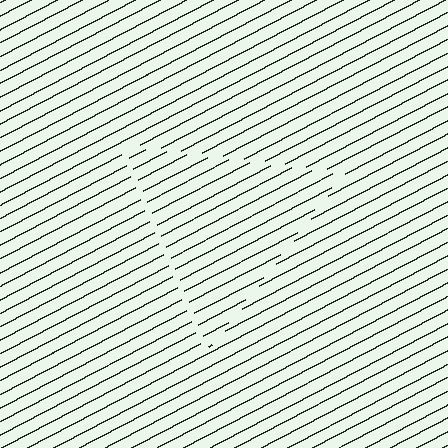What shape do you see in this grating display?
An illusory triangle. The interior of the shape contains the same grating, shifted by half a period — the contour is defined by the phase discontinuity where line-ends from the inner and outer gratings abut.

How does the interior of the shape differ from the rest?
The interior of the shape contains the same grating, shifted by half a period — the contour is defined by the phase discontinuity where line-ends from the inner and outer gratings abut.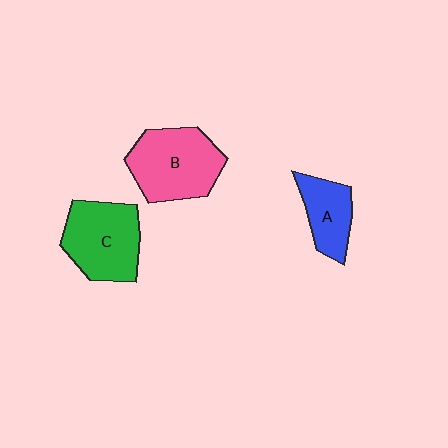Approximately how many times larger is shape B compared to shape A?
Approximately 1.7 times.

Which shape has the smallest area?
Shape A (blue).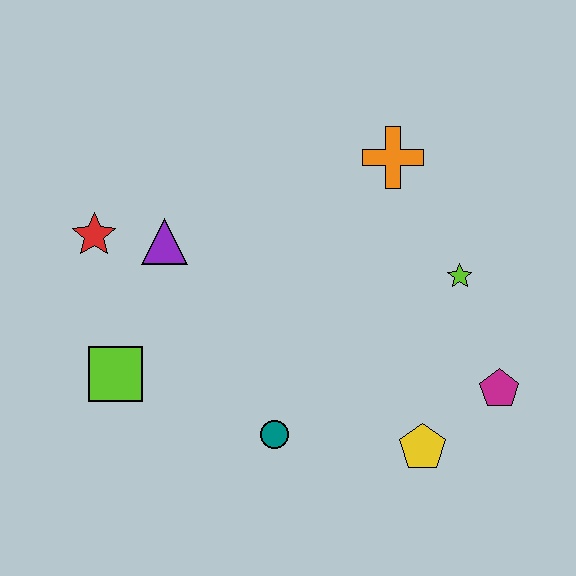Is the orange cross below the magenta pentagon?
No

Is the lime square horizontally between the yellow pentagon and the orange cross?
No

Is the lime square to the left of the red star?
No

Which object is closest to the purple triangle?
The red star is closest to the purple triangle.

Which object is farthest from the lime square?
The magenta pentagon is farthest from the lime square.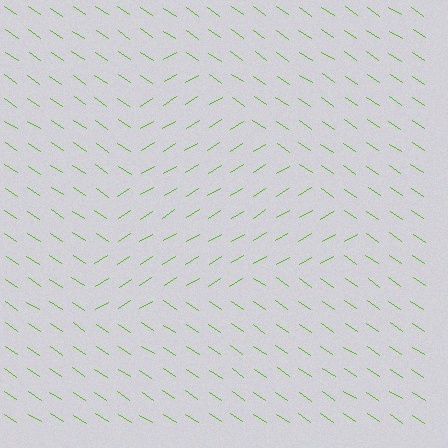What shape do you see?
I see a triangle.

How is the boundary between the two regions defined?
The boundary is defined purely by a change in line orientation (approximately 65 degrees difference). All lines are the same color and thickness.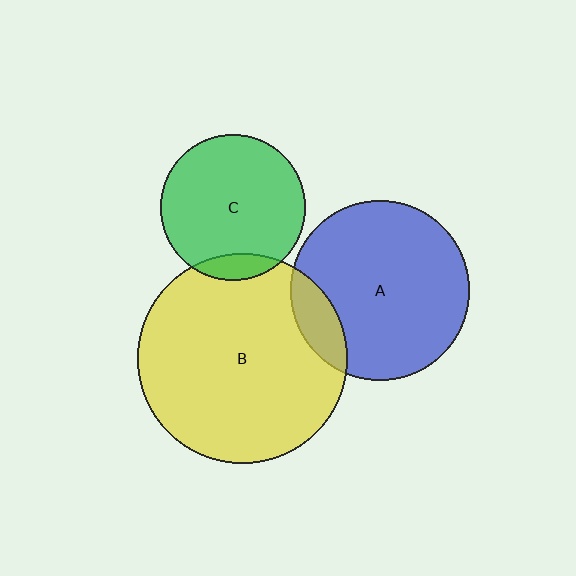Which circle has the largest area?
Circle B (yellow).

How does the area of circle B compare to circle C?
Approximately 2.1 times.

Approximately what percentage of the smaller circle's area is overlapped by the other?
Approximately 15%.